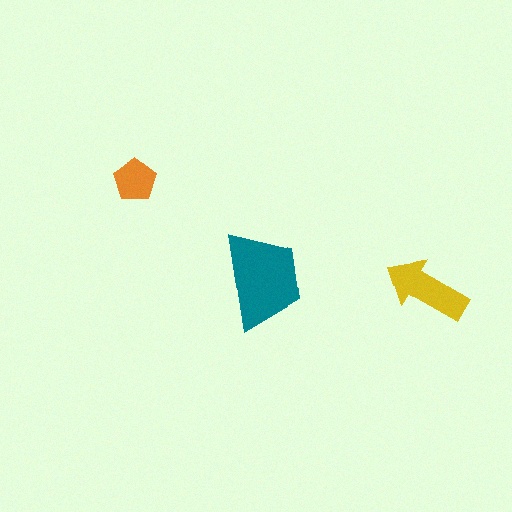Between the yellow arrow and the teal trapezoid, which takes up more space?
The teal trapezoid.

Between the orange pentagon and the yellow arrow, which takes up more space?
The yellow arrow.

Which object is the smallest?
The orange pentagon.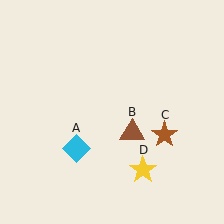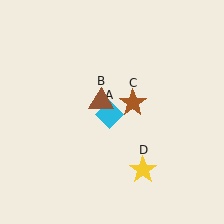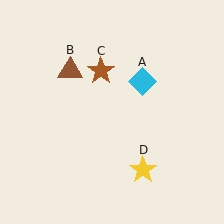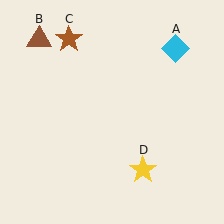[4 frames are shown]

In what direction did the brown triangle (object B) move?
The brown triangle (object B) moved up and to the left.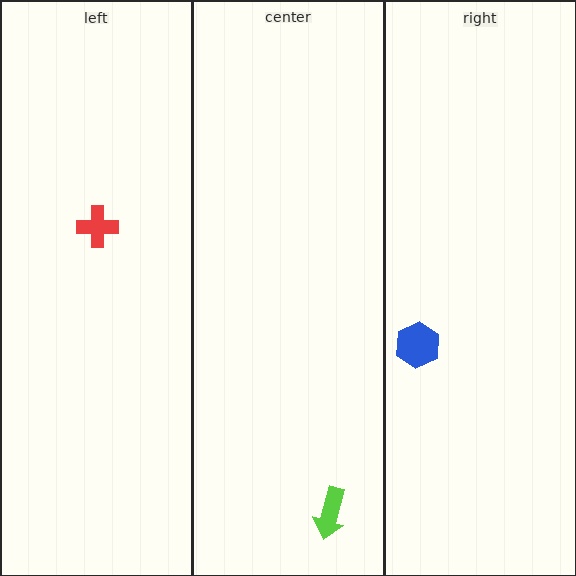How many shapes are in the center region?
1.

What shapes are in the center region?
The lime arrow.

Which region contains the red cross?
The left region.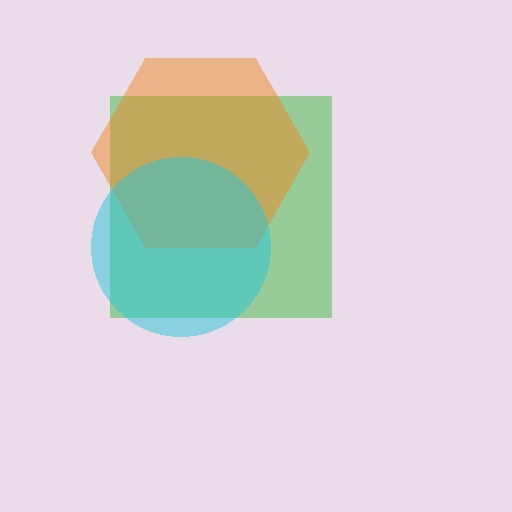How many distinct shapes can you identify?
There are 3 distinct shapes: a green square, an orange hexagon, a cyan circle.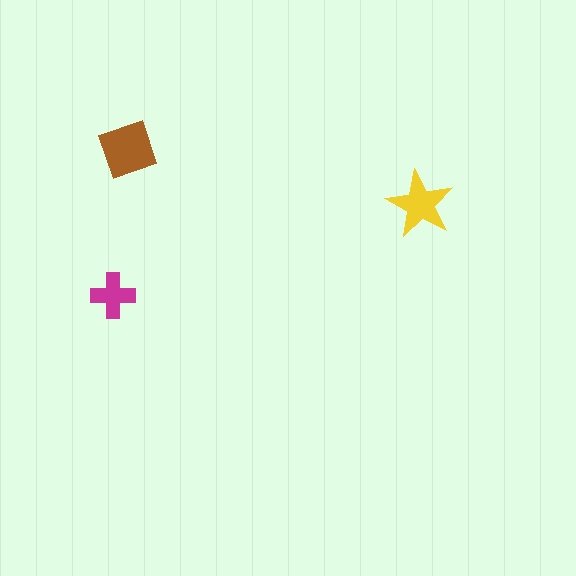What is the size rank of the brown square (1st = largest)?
1st.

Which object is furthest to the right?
The yellow star is rightmost.